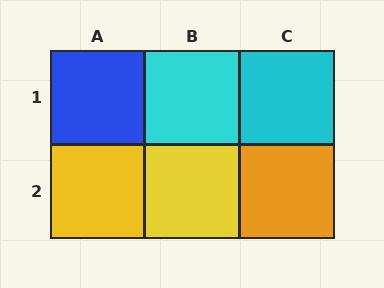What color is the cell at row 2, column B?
Yellow.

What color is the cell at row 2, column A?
Yellow.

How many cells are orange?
1 cell is orange.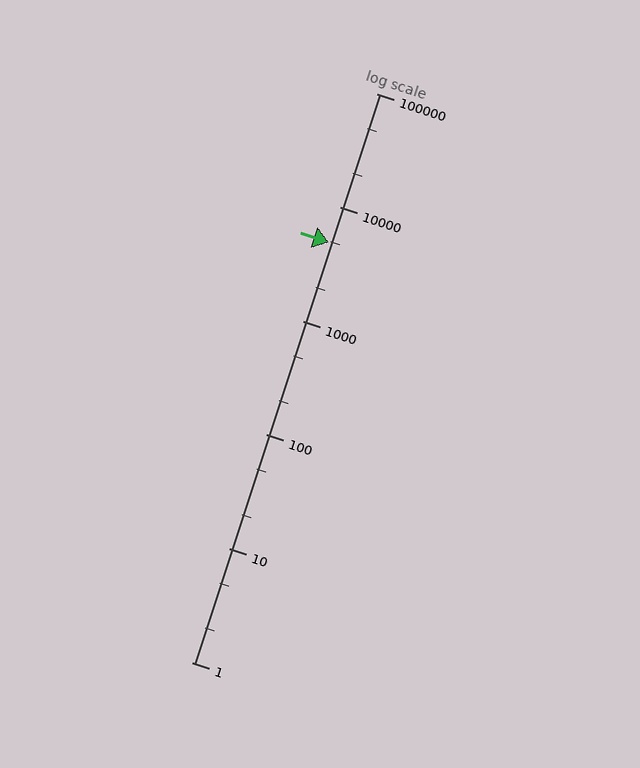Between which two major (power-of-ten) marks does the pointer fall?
The pointer is between 1000 and 10000.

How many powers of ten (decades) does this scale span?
The scale spans 5 decades, from 1 to 100000.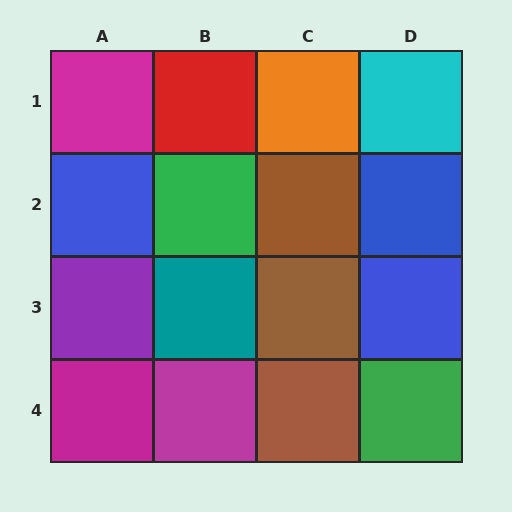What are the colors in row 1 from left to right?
Magenta, red, orange, cyan.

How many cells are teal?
1 cell is teal.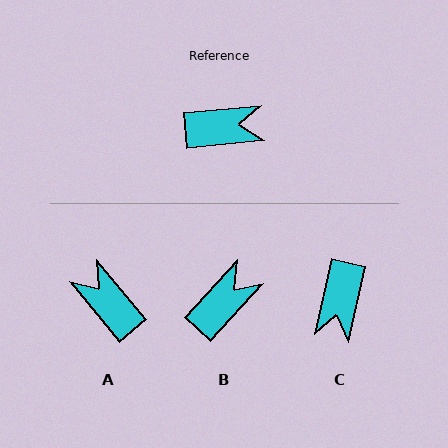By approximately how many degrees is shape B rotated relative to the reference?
Approximately 41 degrees counter-clockwise.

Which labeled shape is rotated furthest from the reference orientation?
A, about 123 degrees away.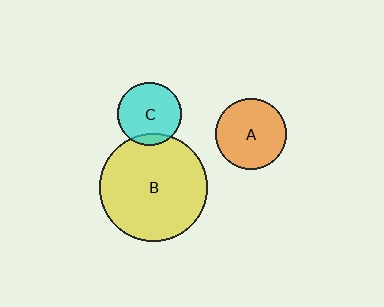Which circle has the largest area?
Circle B (yellow).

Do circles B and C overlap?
Yes.